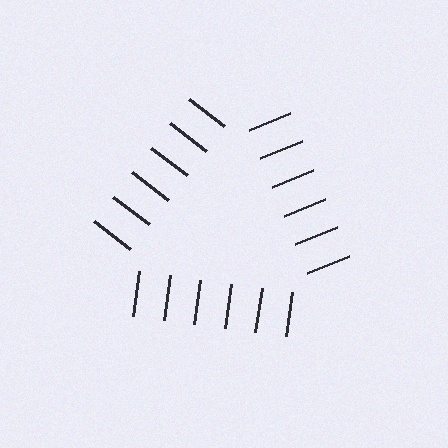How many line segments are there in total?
18 — 6 along each of the 3 edges.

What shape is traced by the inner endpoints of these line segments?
An illusory triangle — the line segments terminate on its edges but no continuous stroke is drawn.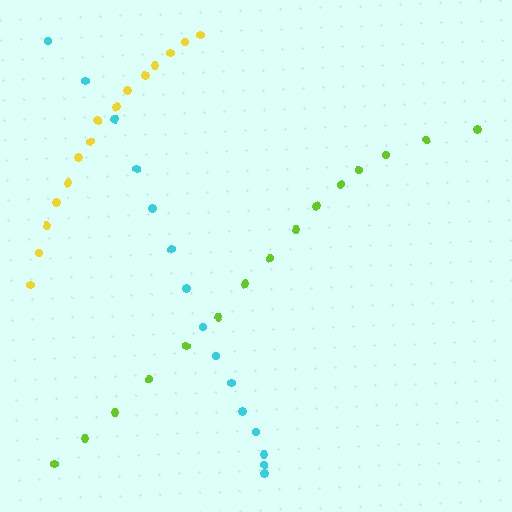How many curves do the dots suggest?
There are 3 distinct paths.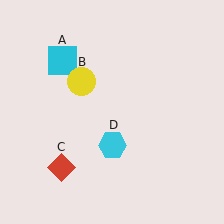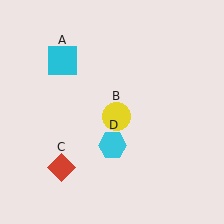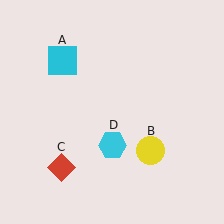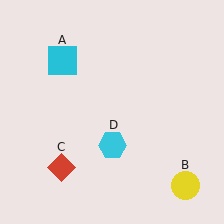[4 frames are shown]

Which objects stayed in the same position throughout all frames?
Cyan square (object A) and red diamond (object C) and cyan hexagon (object D) remained stationary.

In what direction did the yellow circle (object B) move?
The yellow circle (object B) moved down and to the right.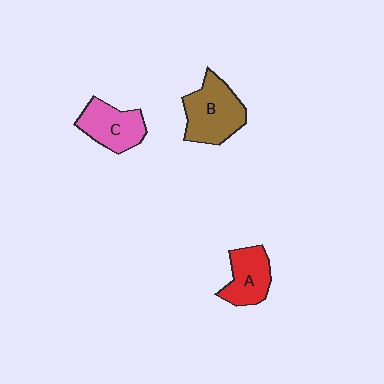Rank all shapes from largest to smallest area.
From largest to smallest: B (brown), C (pink), A (red).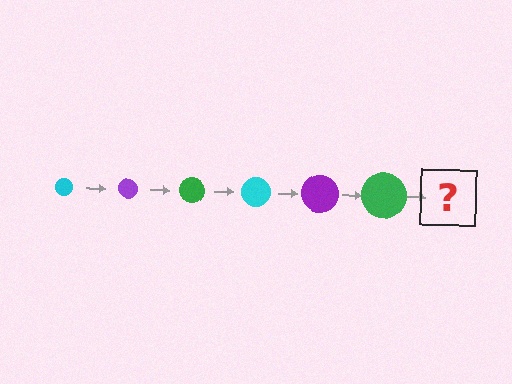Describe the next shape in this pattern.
It should be a cyan circle, larger than the previous one.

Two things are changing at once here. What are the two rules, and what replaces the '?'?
The two rules are that the circle grows larger each step and the color cycles through cyan, purple, and green. The '?' should be a cyan circle, larger than the previous one.